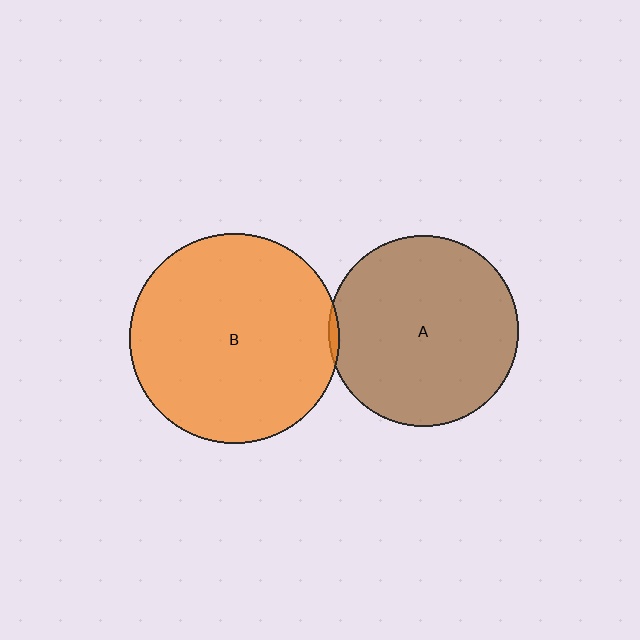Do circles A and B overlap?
Yes.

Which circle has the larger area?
Circle B (orange).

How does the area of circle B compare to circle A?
Approximately 1.2 times.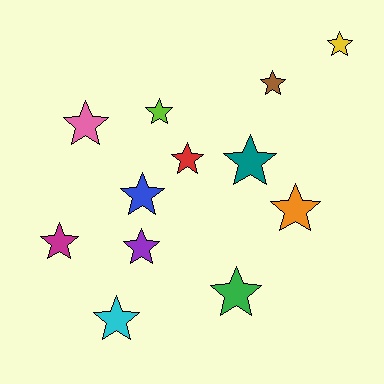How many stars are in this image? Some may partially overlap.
There are 12 stars.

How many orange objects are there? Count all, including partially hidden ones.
There is 1 orange object.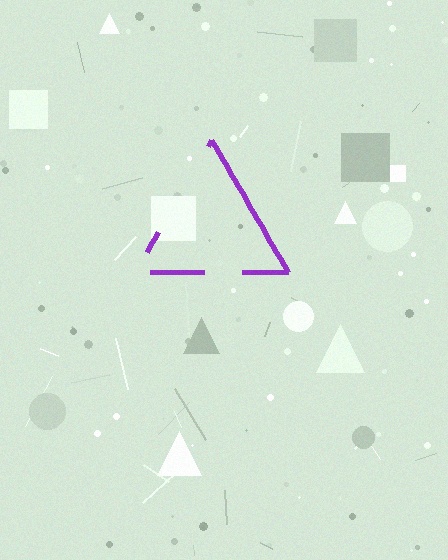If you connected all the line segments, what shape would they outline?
They would outline a triangle.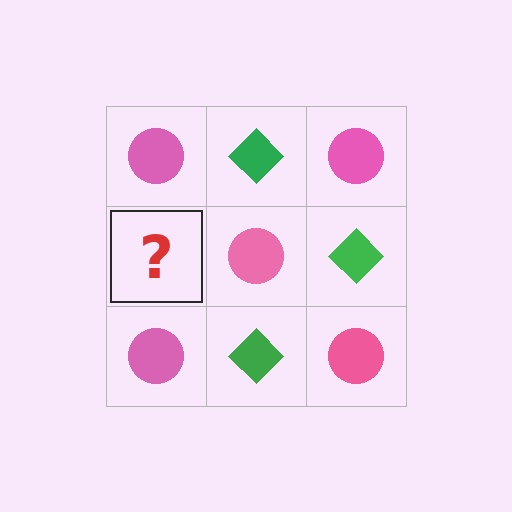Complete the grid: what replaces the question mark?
The question mark should be replaced with a green diamond.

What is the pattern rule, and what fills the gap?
The rule is that it alternates pink circle and green diamond in a checkerboard pattern. The gap should be filled with a green diamond.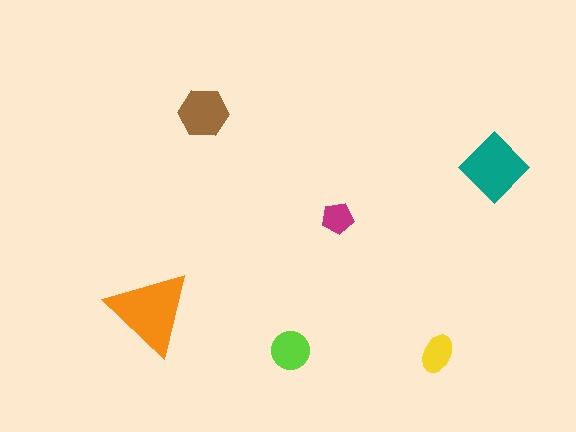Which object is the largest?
The orange triangle.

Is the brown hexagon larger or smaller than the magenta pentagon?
Larger.